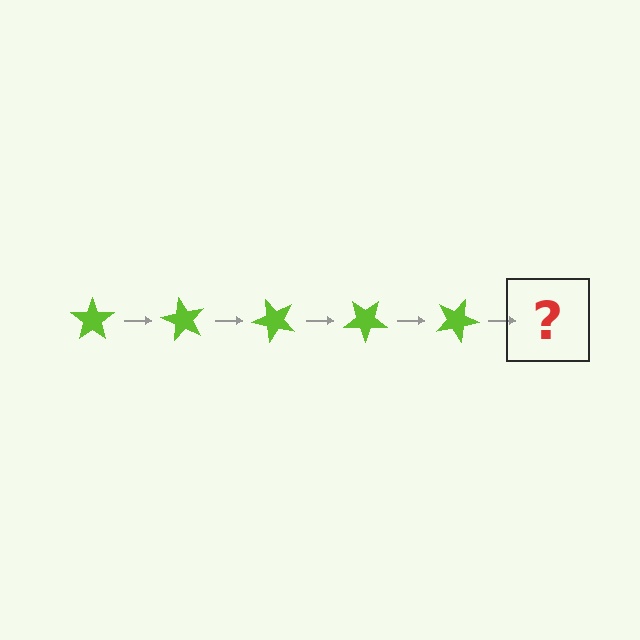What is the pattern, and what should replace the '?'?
The pattern is that the star rotates 60 degrees each step. The '?' should be a lime star rotated 300 degrees.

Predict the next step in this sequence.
The next step is a lime star rotated 300 degrees.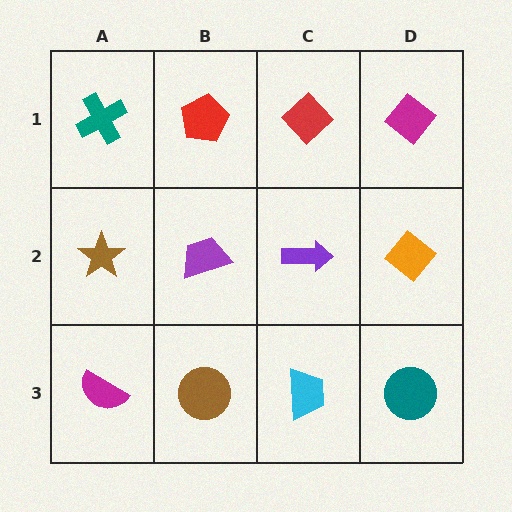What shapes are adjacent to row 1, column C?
A purple arrow (row 2, column C), a red pentagon (row 1, column B), a magenta diamond (row 1, column D).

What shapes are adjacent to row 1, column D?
An orange diamond (row 2, column D), a red diamond (row 1, column C).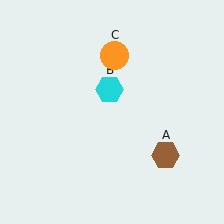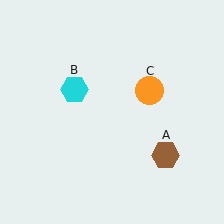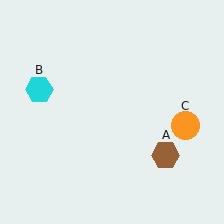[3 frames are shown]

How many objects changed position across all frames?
2 objects changed position: cyan hexagon (object B), orange circle (object C).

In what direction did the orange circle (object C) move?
The orange circle (object C) moved down and to the right.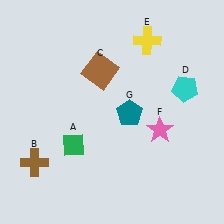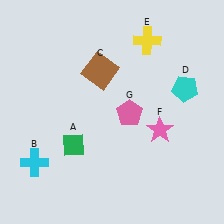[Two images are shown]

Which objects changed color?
B changed from brown to cyan. G changed from teal to pink.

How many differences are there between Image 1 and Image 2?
There are 2 differences between the two images.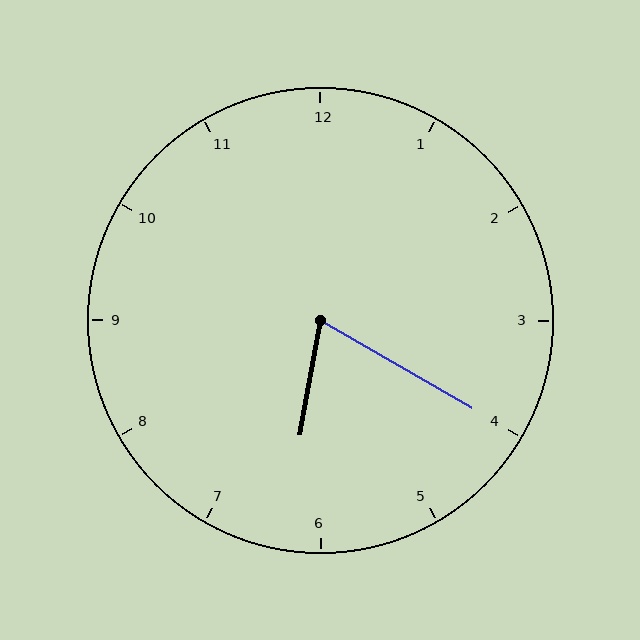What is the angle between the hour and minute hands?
Approximately 70 degrees.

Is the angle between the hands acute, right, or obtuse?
It is acute.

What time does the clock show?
6:20.